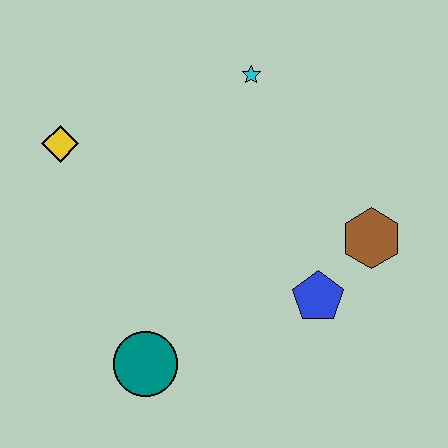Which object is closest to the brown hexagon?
The blue pentagon is closest to the brown hexagon.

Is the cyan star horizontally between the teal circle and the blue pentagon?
Yes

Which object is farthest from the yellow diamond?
The brown hexagon is farthest from the yellow diamond.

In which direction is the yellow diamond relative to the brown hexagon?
The yellow diamond is to the left of the brown hexagon.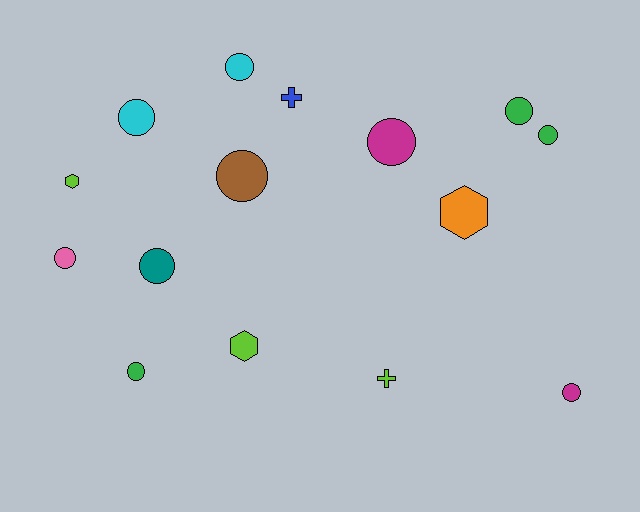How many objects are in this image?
There are 15 objects.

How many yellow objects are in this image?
There are no yellow objects.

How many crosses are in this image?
There are 2 crosses.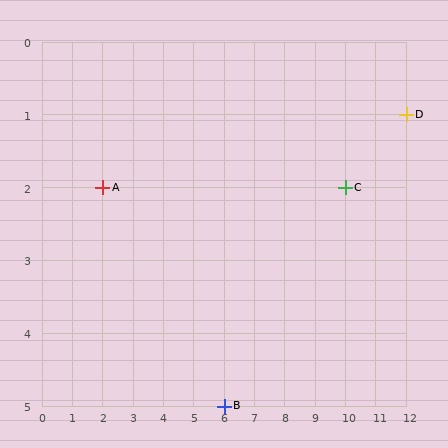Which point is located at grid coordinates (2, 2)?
Point A is at (2, 2).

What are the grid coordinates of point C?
Point C is at grid coordinates (10, 2).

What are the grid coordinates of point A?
Point A is at grid coordinates (2, 2).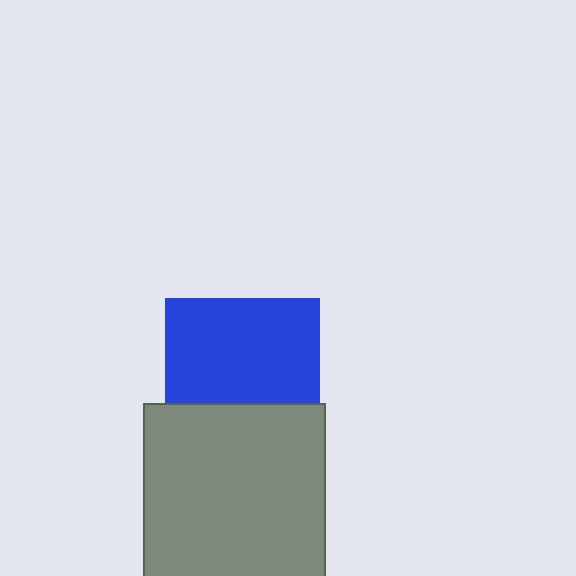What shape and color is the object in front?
The object in front is a gray square.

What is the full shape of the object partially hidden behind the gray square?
The partially hidden object is a blue square.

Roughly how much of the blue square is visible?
Most of it is visible (roughly 68%).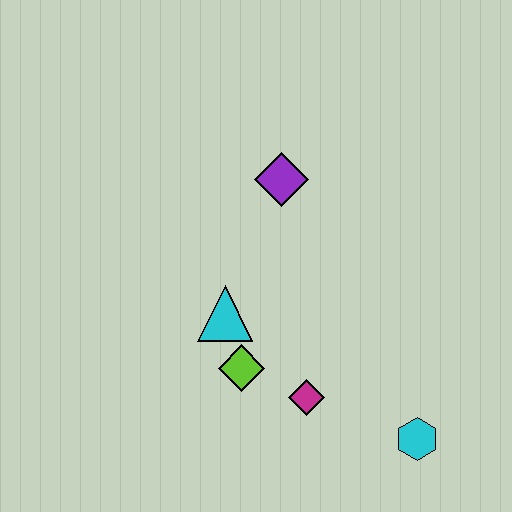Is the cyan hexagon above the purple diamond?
No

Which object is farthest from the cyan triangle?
The cyan hexagon is farthest from the cyan triangle.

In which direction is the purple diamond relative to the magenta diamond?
The purple diamond is above the magenta diamond.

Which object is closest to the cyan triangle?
The lime diamond is closest to the cyan triangle.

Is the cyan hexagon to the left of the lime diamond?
No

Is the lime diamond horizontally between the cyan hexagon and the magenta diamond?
No